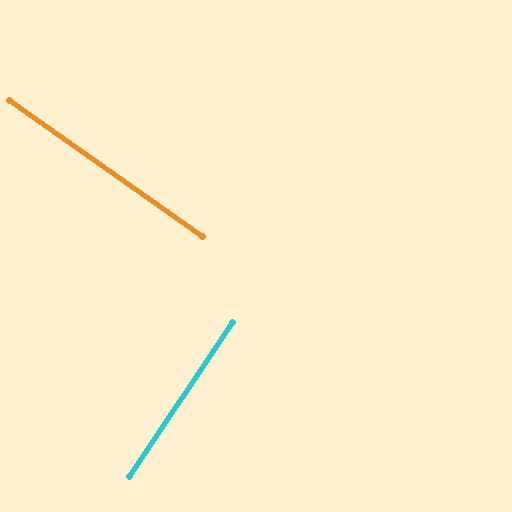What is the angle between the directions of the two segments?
Approximately 89 degrees.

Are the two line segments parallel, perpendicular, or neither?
Perpendicular — they meet at approximately 89°.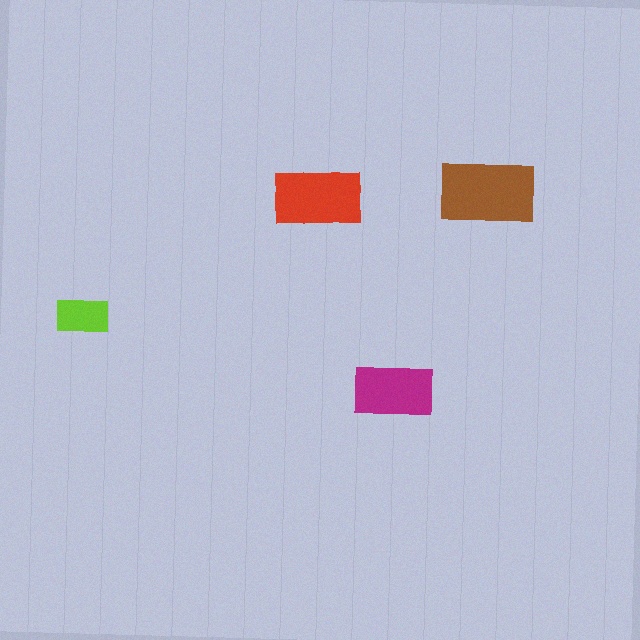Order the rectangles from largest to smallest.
the brown one, the red one, the magenta one, the lime one.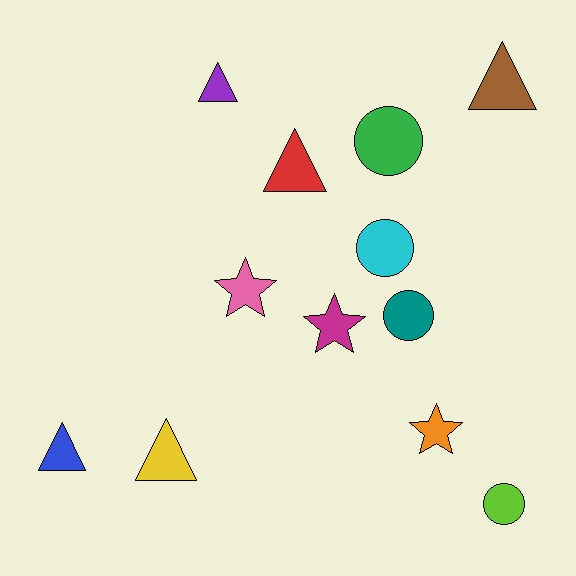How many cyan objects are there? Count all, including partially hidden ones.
There is 1 cyan object.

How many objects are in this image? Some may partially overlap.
There are 12 objects.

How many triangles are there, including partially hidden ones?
There are 5 triangles.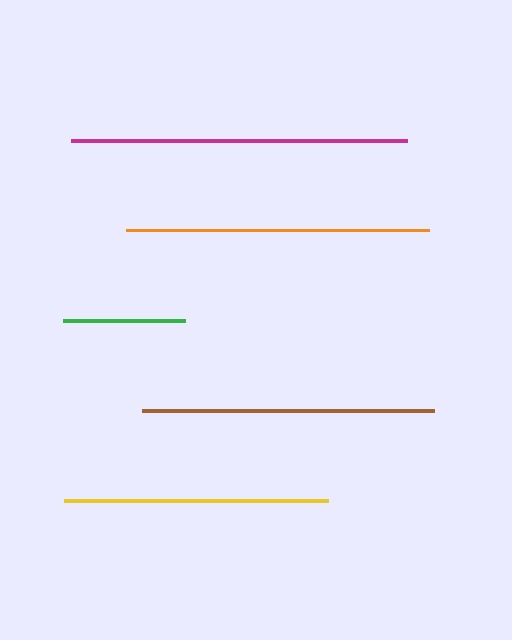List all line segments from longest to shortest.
From longest to shortest: magenta, orange, brown, yellow, green.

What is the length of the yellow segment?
The yellow segment is approximately 264 pixels long.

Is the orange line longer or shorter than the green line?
The orange line is longer than the green line.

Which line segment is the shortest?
The green line is the shortest at approximately 122 pixels.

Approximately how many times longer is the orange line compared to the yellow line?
The orange line is approximately 1.1 times the length of the yellow line.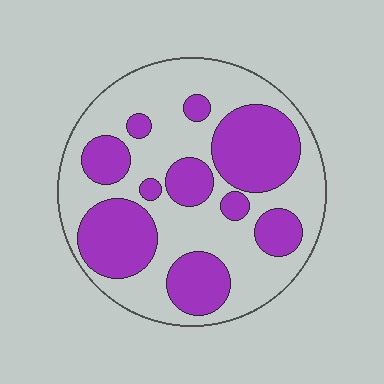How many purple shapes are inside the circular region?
10.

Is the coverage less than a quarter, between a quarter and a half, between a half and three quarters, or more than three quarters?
Between a quarter and a half.